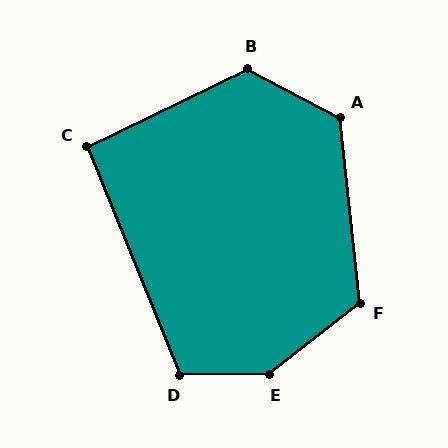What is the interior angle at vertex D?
Approximately 112 degrees (obtuse).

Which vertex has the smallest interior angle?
C, at approximately 94 degrees.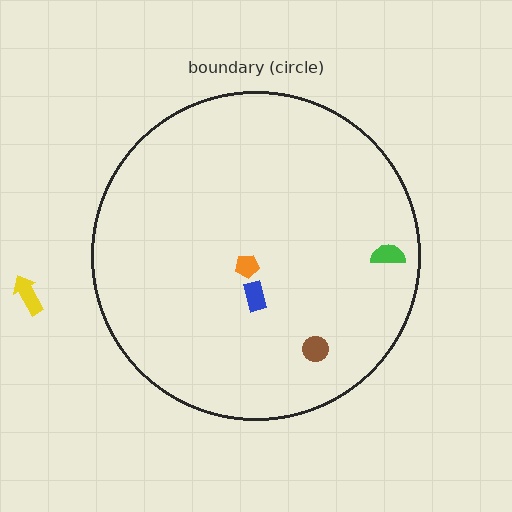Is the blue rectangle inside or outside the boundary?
Inside.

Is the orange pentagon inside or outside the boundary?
Inside.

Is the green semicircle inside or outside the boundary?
Inside.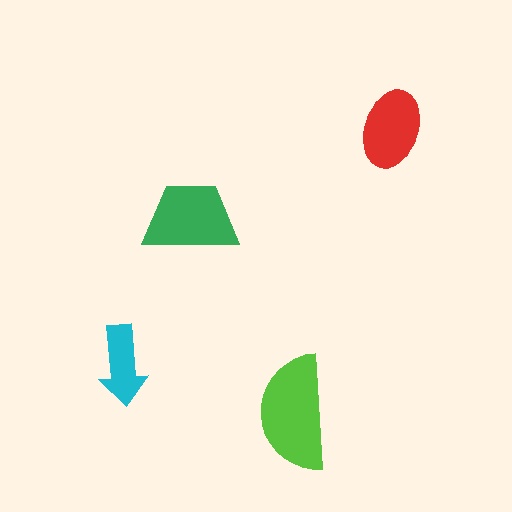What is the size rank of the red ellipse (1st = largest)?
3rd.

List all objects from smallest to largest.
The cyan arrow, the red ellipse, the green trapezoid, the lime semicircle.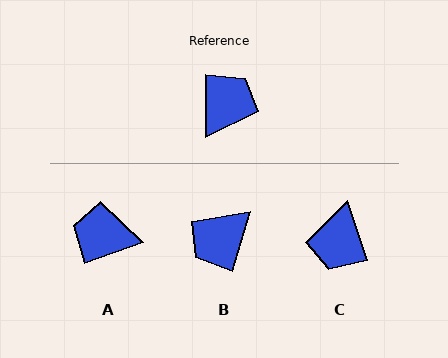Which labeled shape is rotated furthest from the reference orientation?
B, about 165 degrees away.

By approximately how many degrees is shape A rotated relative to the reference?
Approximately 110 degrees counter-clockwise.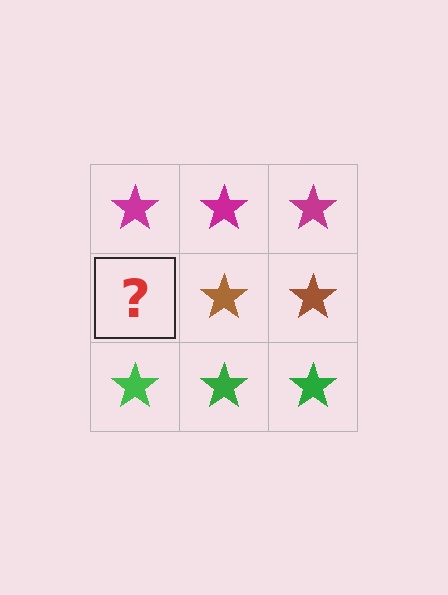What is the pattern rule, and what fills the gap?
The rule is that each row has a consistent color. The gap should be filled with a brown star.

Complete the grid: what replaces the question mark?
The question mark should be replaced with a brown star.